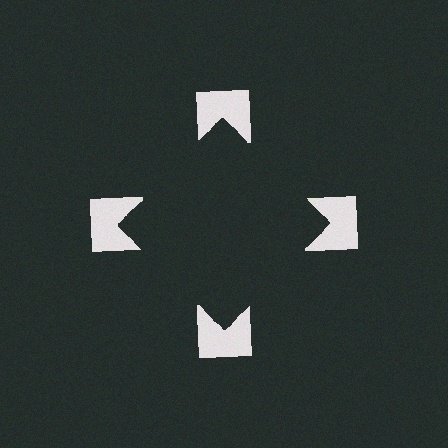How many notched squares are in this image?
There are 4 — one at each vertex of the illusory square.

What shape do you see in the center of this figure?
An illusory square — its edges are inferred from the aligned wedge cuts in the notched squares, not physically drawn.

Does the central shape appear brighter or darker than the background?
It typically appears slightly darker than the background, even though no actual brightness change is drawn.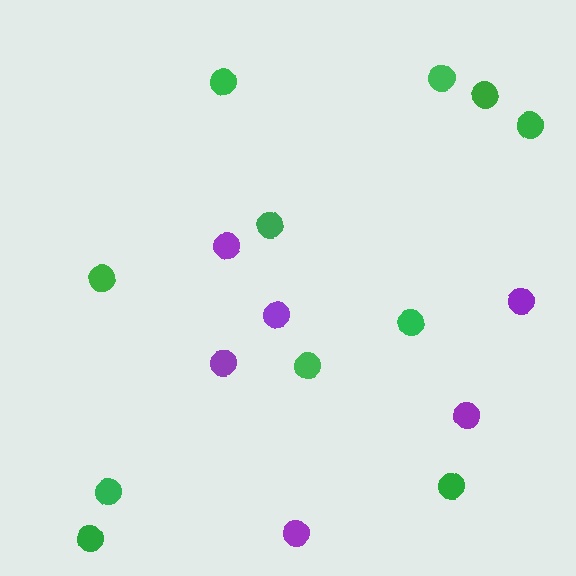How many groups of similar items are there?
There are 2 groups: one group of green circles (11) and one group of purple circles (6).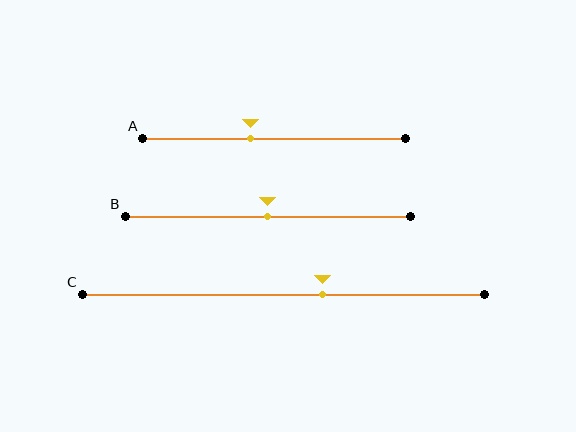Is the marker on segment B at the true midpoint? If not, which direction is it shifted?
Yes, the marker on segment B is at the true midpoint.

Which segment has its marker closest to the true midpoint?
Segment B has its marker closest to the true midpoint.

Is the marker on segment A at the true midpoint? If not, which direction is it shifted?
No, the marker on segment A is shifted to the left by about 9% of the segment length.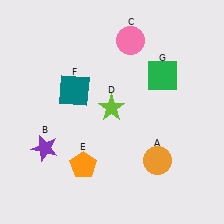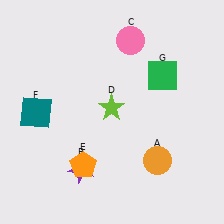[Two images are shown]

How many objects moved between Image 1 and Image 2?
2 objects moved between the two images.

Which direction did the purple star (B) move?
The purple star (B) moved right.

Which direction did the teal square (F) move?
The teal square (F) moved left.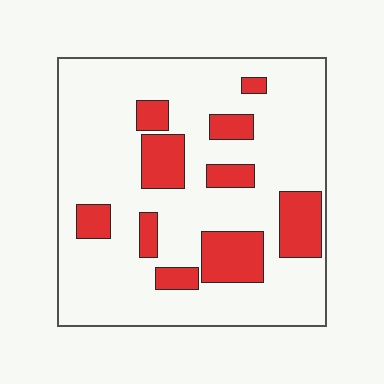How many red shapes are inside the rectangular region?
10.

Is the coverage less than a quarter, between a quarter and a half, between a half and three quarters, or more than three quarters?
Less than a quarter.